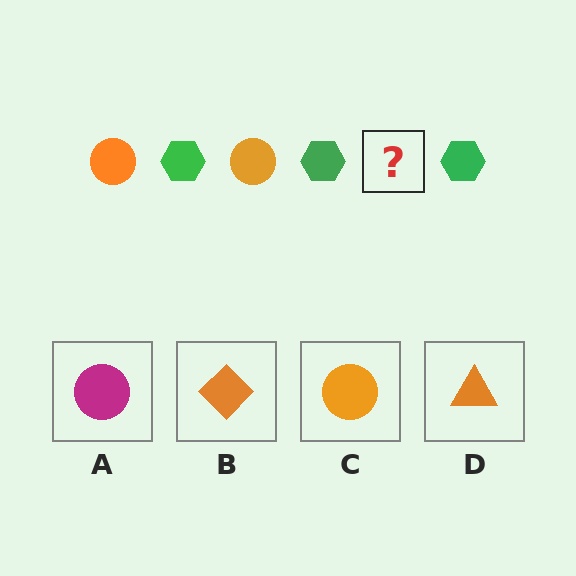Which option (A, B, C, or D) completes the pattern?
C.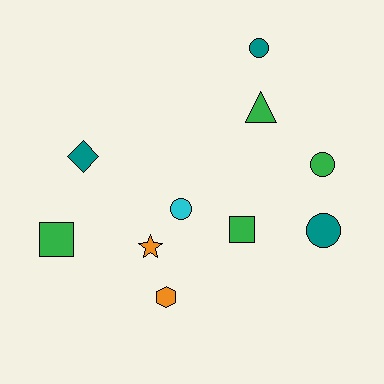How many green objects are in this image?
There are 4 green objects.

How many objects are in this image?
There are 10 objects.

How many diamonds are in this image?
There is 1 diamond.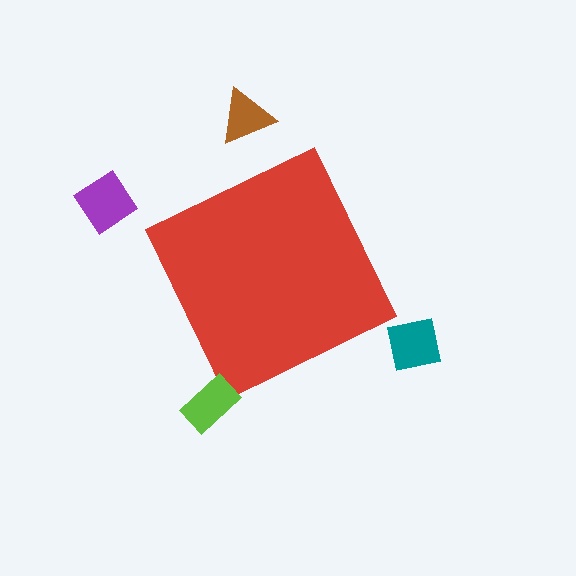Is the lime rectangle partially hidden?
No, the lime rectangle is fully visible.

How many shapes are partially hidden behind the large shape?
0 shapes are partially hidden.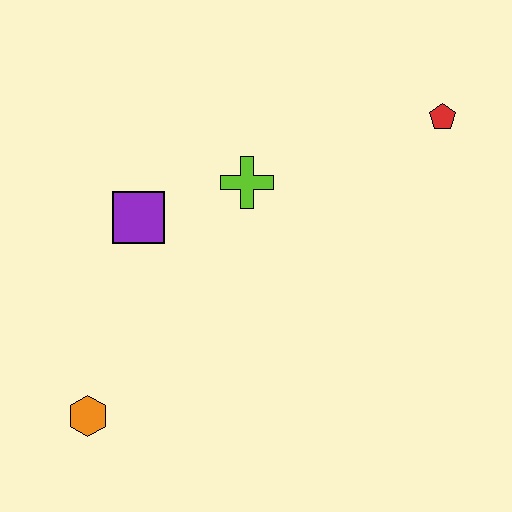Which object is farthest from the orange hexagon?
The red pentagon is farthest from the orange hexagon.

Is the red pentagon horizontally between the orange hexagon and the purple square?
No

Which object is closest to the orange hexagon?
The purple square is closest to the orange hexagon.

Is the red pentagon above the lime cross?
Yes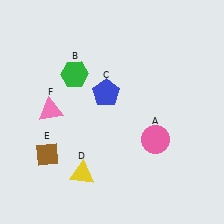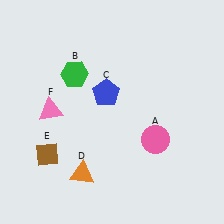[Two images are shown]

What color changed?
The triangle (D) changed from yellow in Image 1 to orange in Image 2.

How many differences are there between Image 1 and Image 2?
There is 1 difference between the two images.